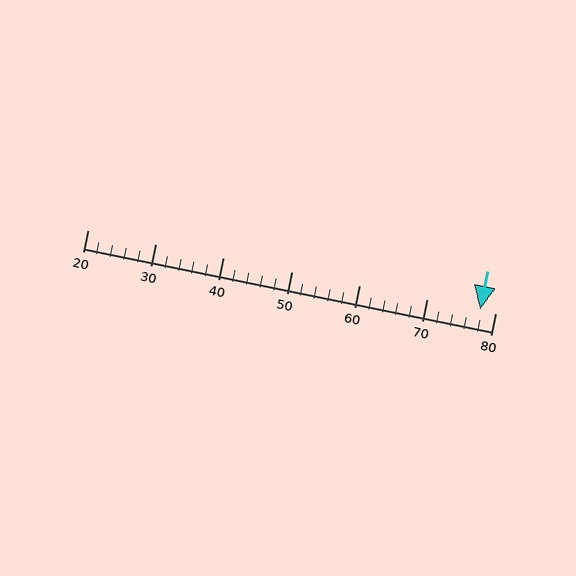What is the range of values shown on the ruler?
The ruler shows values from 20 to 80.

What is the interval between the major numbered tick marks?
The major tick marks are spaced 10 units apart.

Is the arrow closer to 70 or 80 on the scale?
The arrow is closer to 80.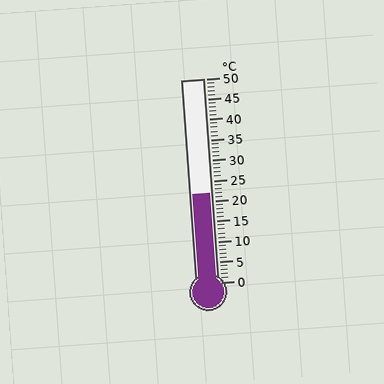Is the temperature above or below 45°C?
The temperature is below 45°C.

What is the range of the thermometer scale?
The thermometer scale ranges from 0°C to 50°C.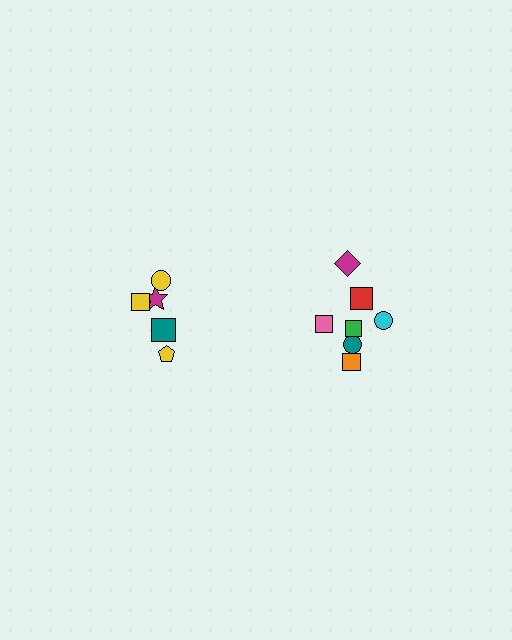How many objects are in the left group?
There are 5 objects.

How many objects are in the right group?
There are 7 objects.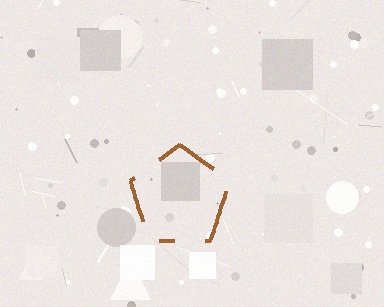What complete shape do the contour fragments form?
The contour fragments form a pentagon.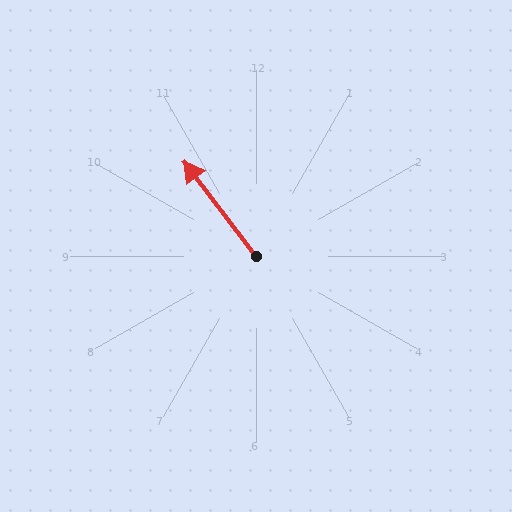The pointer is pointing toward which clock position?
Roughly 11 o'clock.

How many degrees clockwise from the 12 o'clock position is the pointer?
Approximately 323 degrees.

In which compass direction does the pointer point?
Northwest.